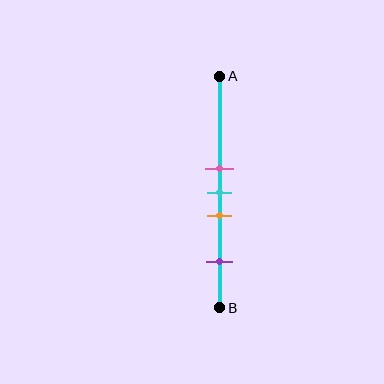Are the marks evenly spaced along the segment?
No, the marks are not evenly spaced.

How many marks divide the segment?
There are 4 marks dividing the segment.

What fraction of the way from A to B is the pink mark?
The pink mark is approximately 40% (0.4) of the way from A to B.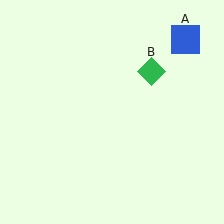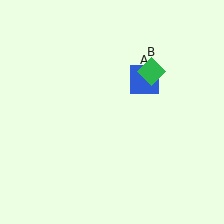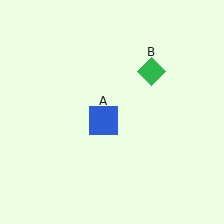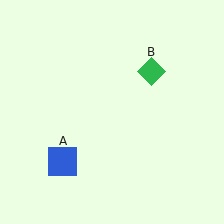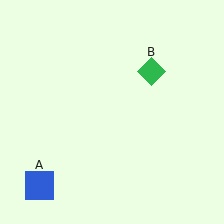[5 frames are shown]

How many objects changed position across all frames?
1 object changed position: blue square (object A).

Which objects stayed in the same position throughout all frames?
Green diamond (object B) remained stationary.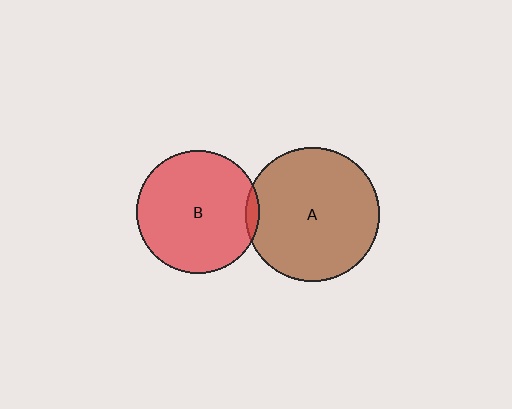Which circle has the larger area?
Circle A (brown).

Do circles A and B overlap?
Yes.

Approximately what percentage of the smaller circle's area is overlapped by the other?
Approximately 5%.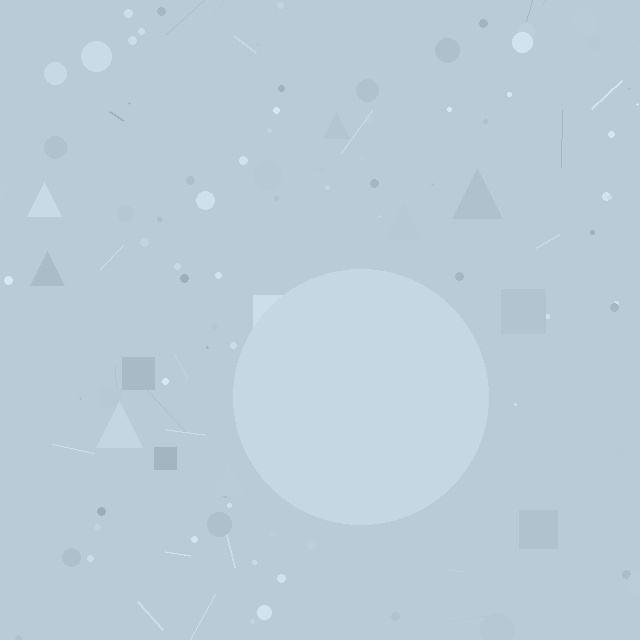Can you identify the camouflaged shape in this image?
The camouflaged shape is a circle.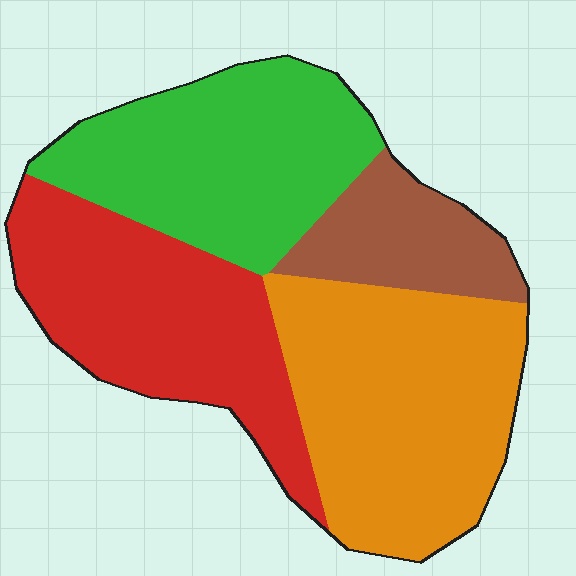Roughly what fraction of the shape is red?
Red covers around 30% of the shape.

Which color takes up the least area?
Brown, at roughly 10%.